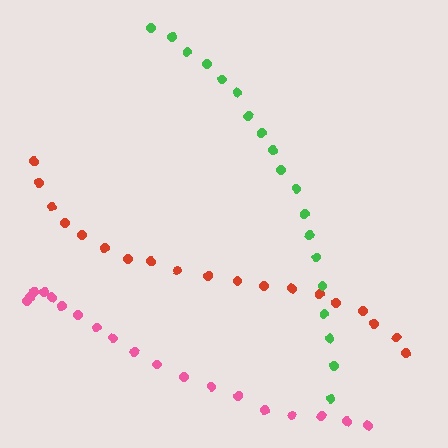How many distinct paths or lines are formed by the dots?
There are 3 distinct paths.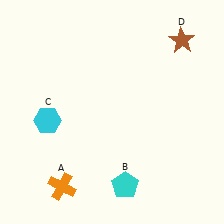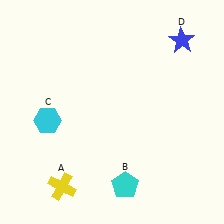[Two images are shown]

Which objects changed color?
A changed from orange to yellow. D changed from brown to blue.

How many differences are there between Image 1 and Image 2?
There are 2 differences between the two images.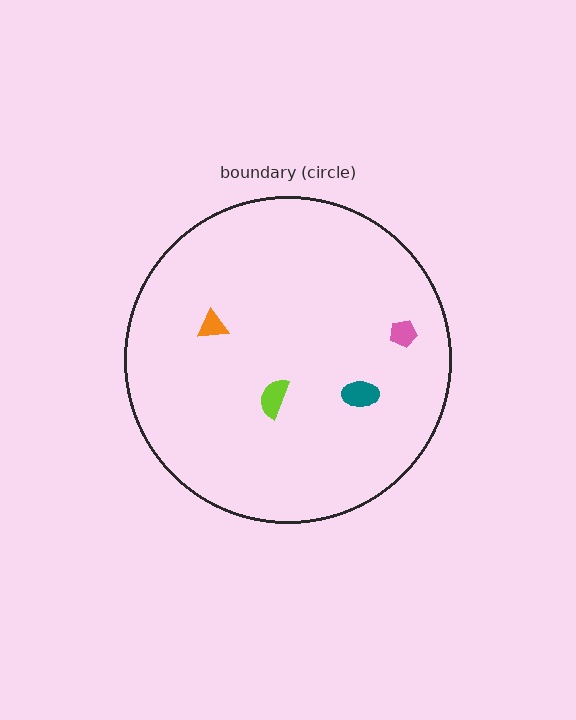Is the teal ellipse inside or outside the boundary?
Inside.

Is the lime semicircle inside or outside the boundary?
Inside.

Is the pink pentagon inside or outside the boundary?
Inside.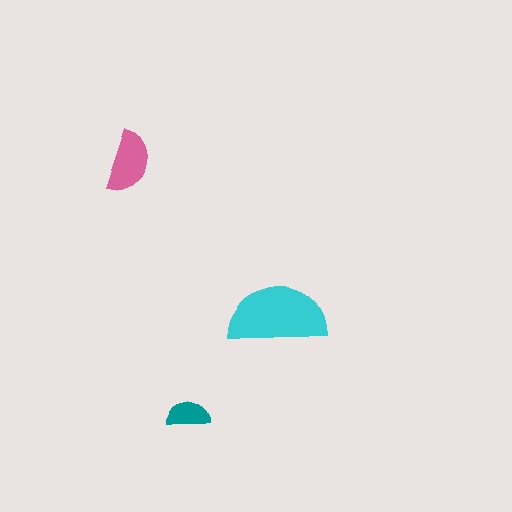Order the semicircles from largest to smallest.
the cyan one, the pink one, the teal one.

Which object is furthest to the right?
The cyan semicircle is rightmost.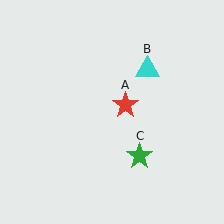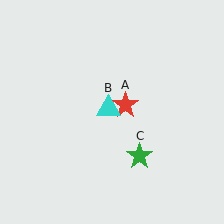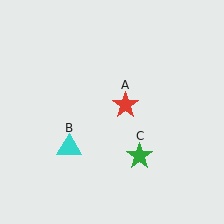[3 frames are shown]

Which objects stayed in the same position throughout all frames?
Red star (object A) and green star (object C) remained stationary.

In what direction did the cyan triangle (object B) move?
The cyan triangle (object B) moved down and to the left.